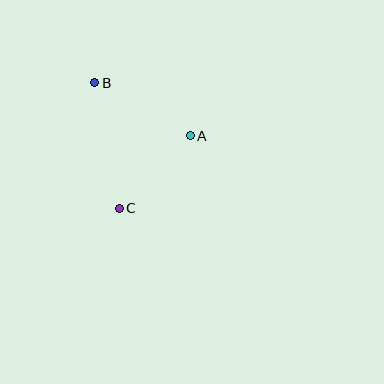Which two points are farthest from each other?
Points B and C are farthest from each other.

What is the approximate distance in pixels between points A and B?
The distance between A and B is approximately 109 pixels.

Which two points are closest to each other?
Points A and C are closest to each other.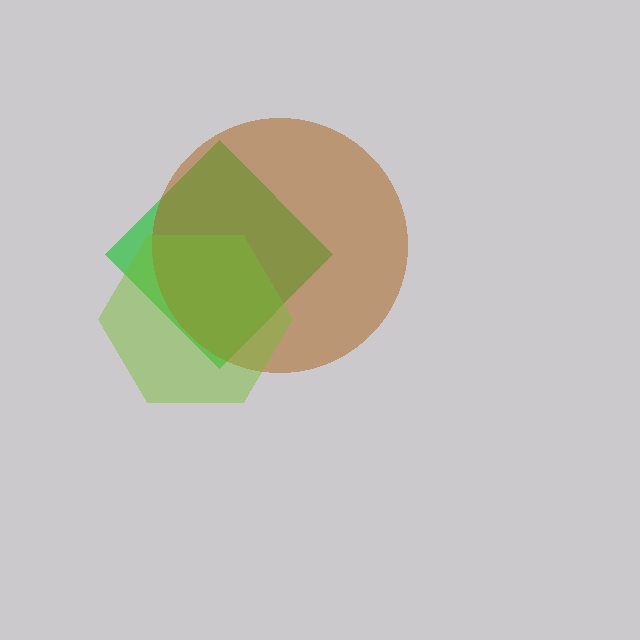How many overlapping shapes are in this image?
There are 3 overlapping shapes in the image.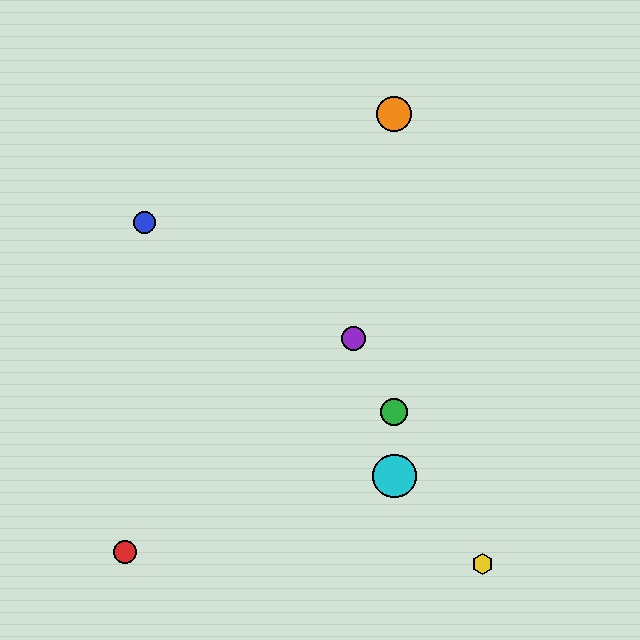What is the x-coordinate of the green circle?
The green circle is at x≈394.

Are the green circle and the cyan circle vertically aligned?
Yes, both are at x≈394.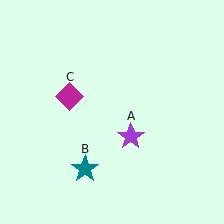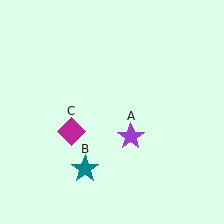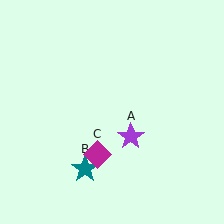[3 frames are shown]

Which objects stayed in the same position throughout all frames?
Purple star (object A) and teal star (object B) remained stationary.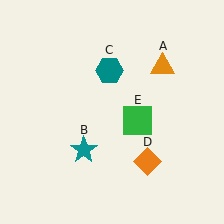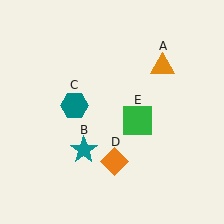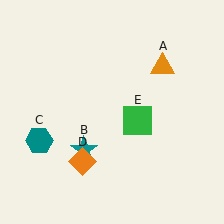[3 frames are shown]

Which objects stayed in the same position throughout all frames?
Orange triangle (object A) and teal star (object B) and green square (object E) remained stationary.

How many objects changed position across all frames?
2 objects changed position: teal hexagon (object C), orange diamond (object D).